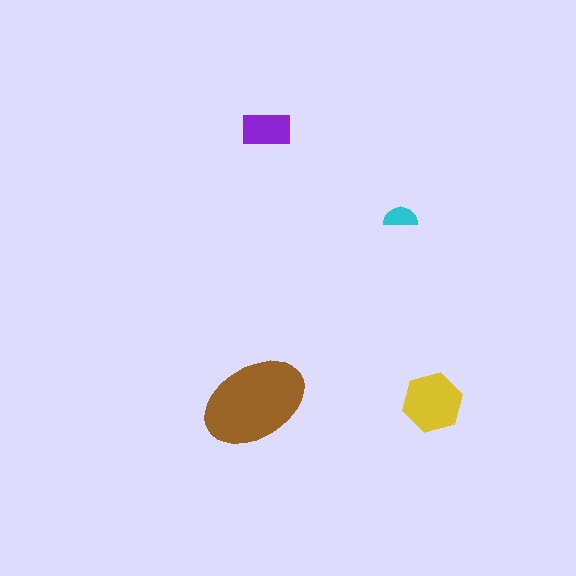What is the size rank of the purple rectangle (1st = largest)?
3rd.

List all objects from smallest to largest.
The cyan semicircle, the purple rectangle, the yellow hexagon, the brown ellipse.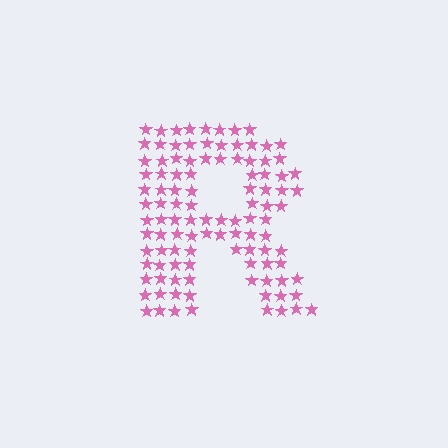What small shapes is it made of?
It is made of small stars.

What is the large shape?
The large shape is the letter R.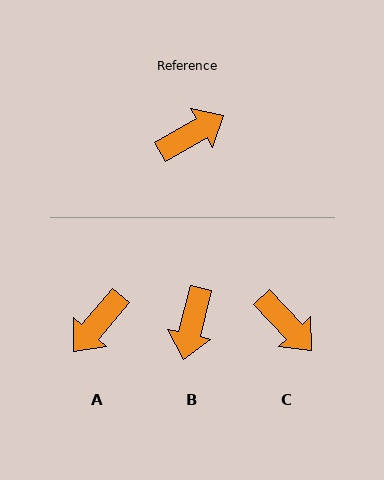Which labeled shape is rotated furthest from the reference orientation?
A, about 160 degrees away.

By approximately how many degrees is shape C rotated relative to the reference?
Approximately 77 degrees clockwise.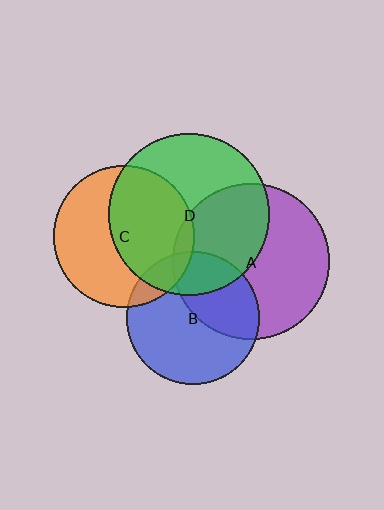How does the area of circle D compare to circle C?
Approximately 1.3 times.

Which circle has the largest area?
Circle D (green).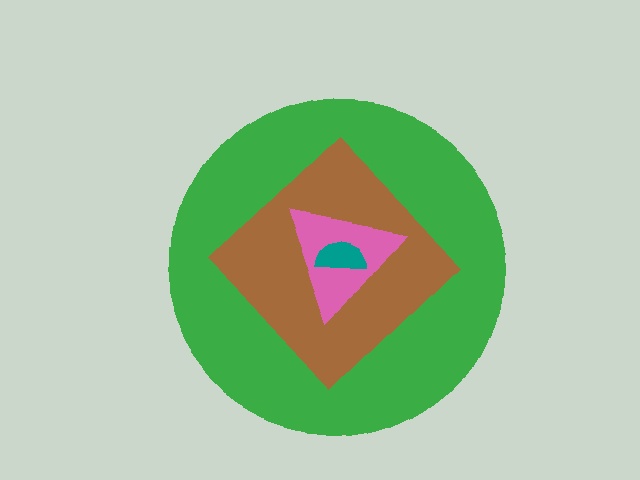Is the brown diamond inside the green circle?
Yes.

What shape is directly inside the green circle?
The brown diamond.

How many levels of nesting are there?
4.